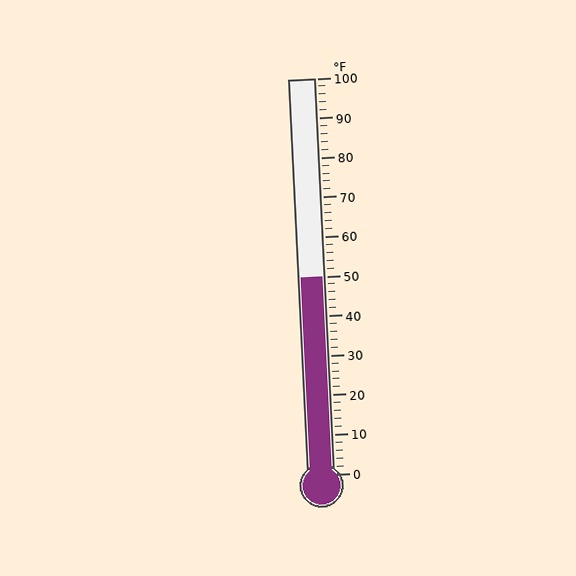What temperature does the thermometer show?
The thermometer shows approximately 50°F.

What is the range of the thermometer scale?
The thermometer scale ranges from 0°F to 100°F.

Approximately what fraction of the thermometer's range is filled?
The thermometer is filled to approximately 50% of its range.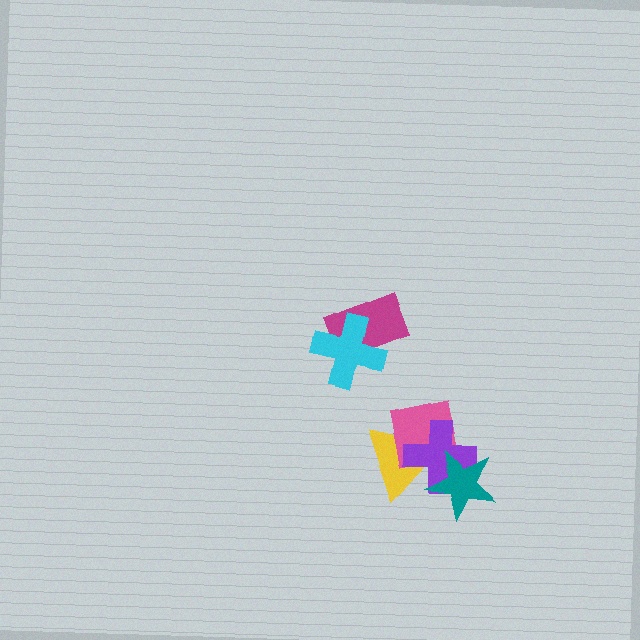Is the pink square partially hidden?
Yes, it is partially covered by another shape.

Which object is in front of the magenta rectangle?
The cyan cross is in front of the magenta rectangle.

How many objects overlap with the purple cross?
3 objects overlap with the purple cross.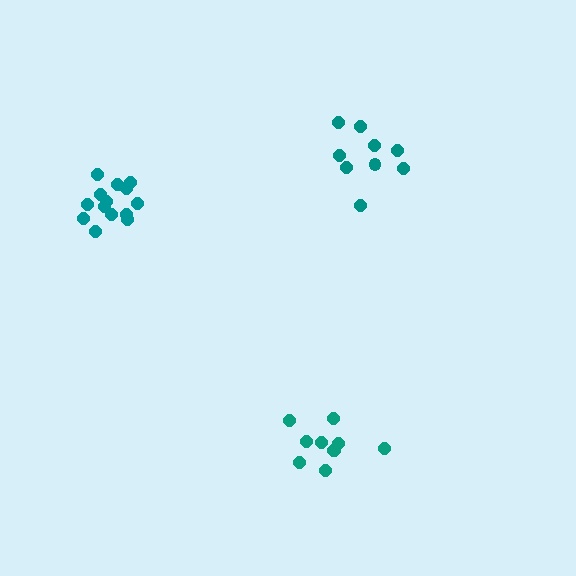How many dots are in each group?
Group 1: 14 dots, Group 2: 10 dots, Group 3: 9 dots (33 total).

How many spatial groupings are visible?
There are 3 spatial groupings.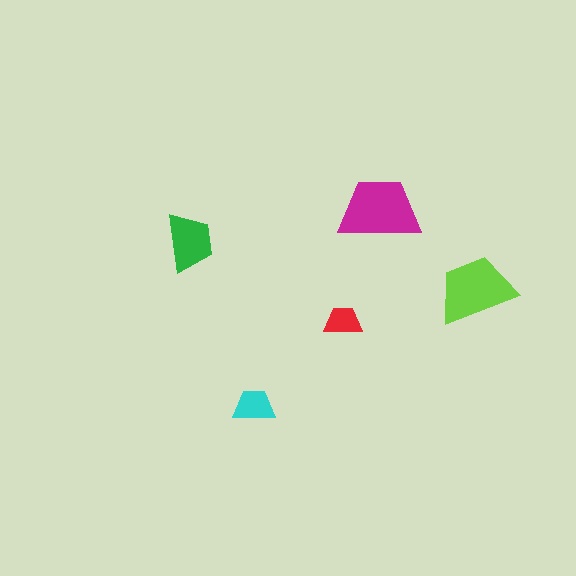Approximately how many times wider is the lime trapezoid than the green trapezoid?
About 1.5 times wider.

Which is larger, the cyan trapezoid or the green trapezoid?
The green one.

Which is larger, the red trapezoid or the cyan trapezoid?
The cyan one.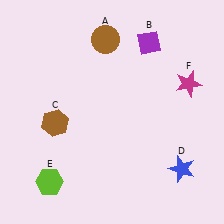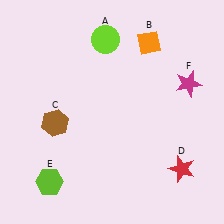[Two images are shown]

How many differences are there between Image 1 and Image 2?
There are 3 differences between the two images.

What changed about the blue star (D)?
In Image 1, D is blue. In Image 2, it changed to red.